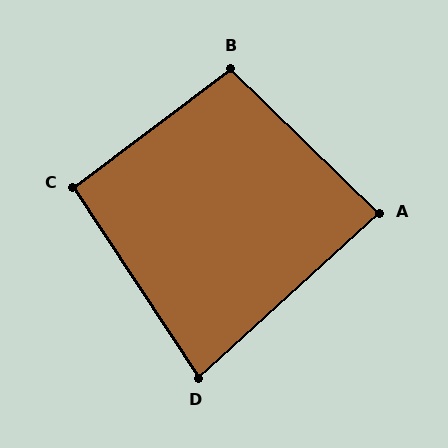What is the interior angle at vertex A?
Approximately 87 degrees (approximately right).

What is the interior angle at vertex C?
Approximately 93 degrees (approximately right).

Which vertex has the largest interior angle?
B, at approximately 99 degrees.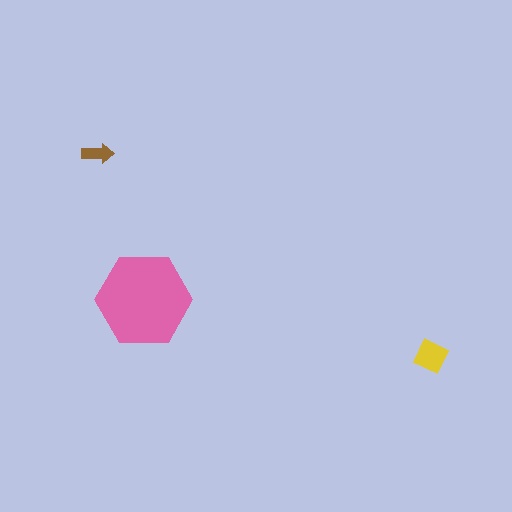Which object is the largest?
The pink hexagon.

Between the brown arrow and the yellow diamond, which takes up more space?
The yellow diamond.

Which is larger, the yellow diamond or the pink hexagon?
The pink hexagon.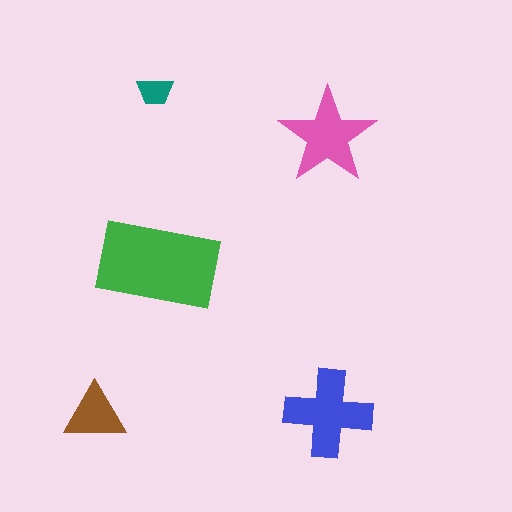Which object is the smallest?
The teal trapezoid.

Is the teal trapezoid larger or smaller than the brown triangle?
Smaller.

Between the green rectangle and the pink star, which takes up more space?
The green rectangle.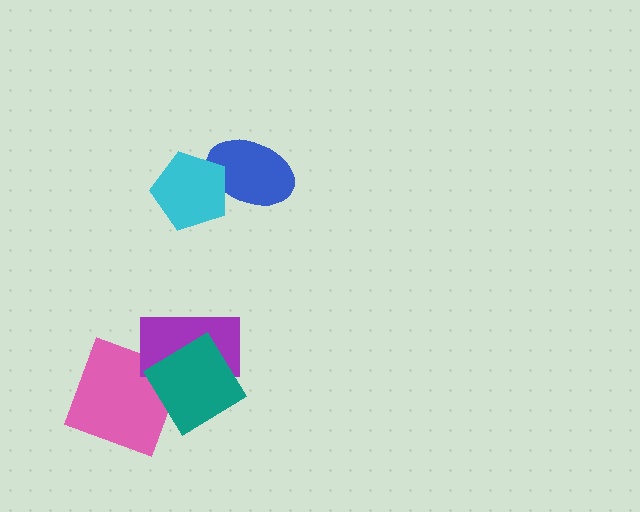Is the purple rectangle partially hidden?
Yes, it is partially covered by another shape.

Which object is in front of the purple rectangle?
The teal diamond is in front of the purple rectangle.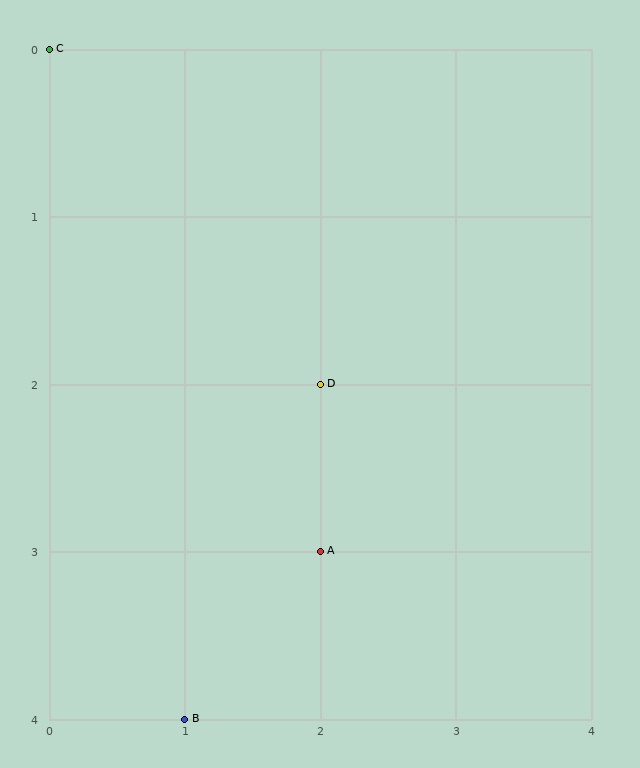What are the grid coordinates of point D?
Point D is at grid coordinates (2, 2).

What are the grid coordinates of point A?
Point A is at grid coordinates (2, 3).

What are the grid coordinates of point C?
Point C is at grid coordinates (0, 0).